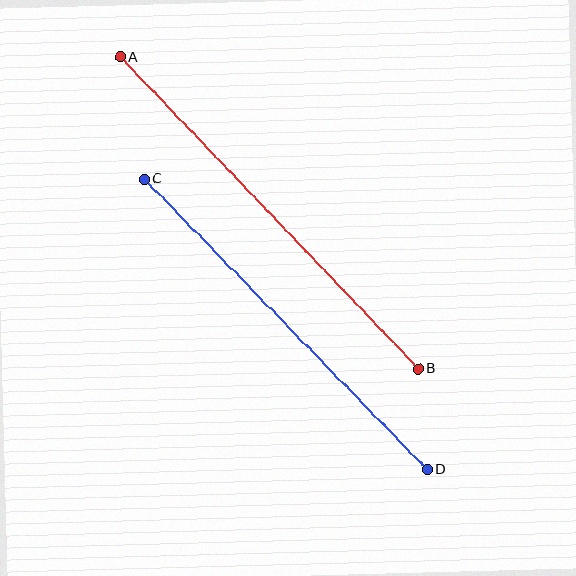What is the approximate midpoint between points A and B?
The midpoint is at approximately (269, 213) pixels.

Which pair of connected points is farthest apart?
Points A and B are farthest apart.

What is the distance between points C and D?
The distance is approximately 405 pixels.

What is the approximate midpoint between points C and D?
The midpoint is at approximately (286, 324) pixels.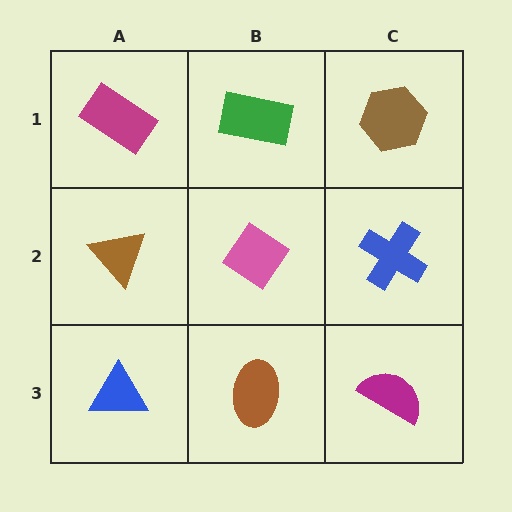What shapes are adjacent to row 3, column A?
A brown triangle (row 2, column A), a brown ellipse (row 3, column B).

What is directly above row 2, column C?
A brown hexagon.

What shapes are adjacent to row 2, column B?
A green rectangle (row 1, column B), a brown ellipse (row 3, column B), a brown triangle (row 2, column A), a blue cross (row 2, column C).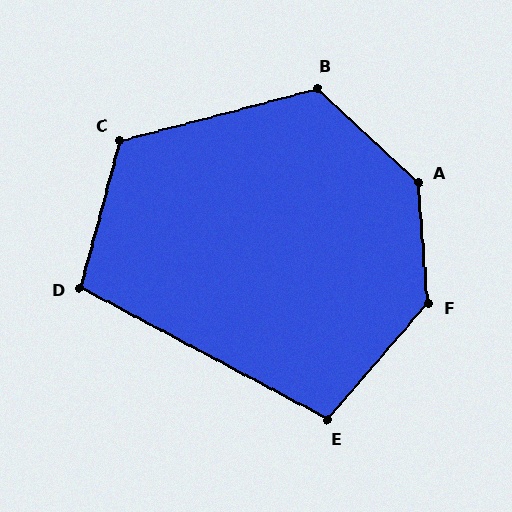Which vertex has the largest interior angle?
A, at approximately 137 degrees.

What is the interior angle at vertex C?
Approximately 120 degrees (obtuse).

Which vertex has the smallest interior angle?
E, at approximately 103 degrees.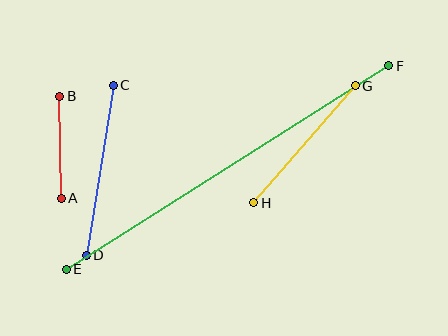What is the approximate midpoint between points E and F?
The midpoint is at approximately (228, 167) pixels.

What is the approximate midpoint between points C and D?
The midpoint is at approximately (100, 170) pixels.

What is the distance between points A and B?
The distance is approximately 102 pixels.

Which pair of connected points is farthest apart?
Points E and F are farthest apart.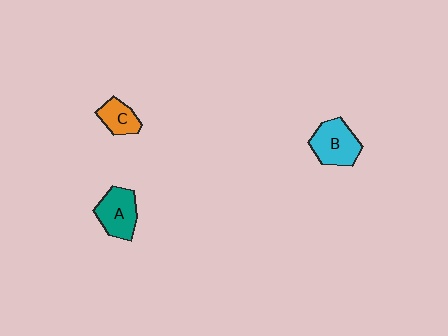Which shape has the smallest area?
Shape C (orange).